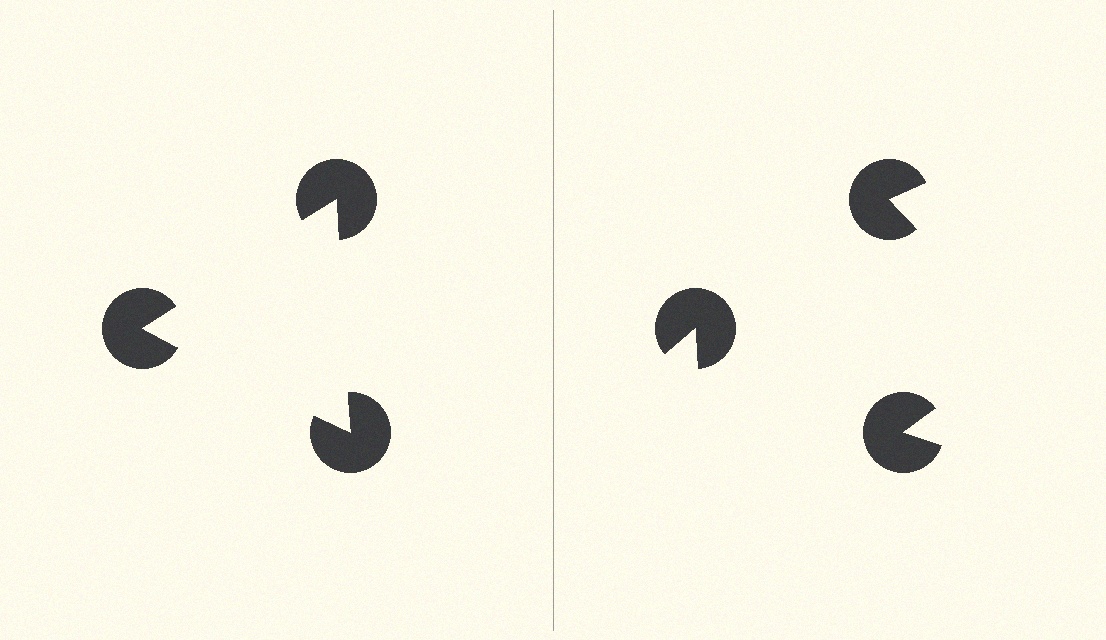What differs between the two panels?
The pac-man discs are positioned identically on both sides; only the wedge orientations differ. On the left they align to a triangle; on the right they are misaligned.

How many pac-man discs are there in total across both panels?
6 — 3 on each side.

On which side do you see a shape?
An illusory triangle appears on the left side. On the right side the wedge cuts are rotated, so no coherent shape forms.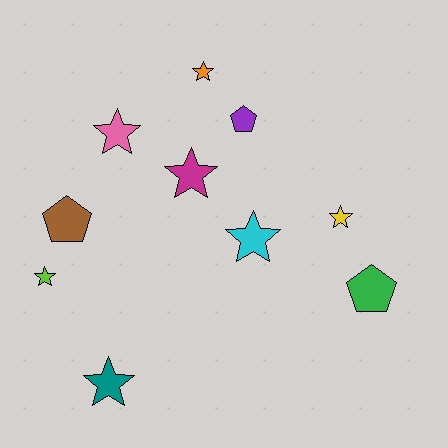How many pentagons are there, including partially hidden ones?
There are 3 pentagons.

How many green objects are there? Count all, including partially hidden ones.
There is 1 green object.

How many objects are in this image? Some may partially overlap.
There are 10 objects.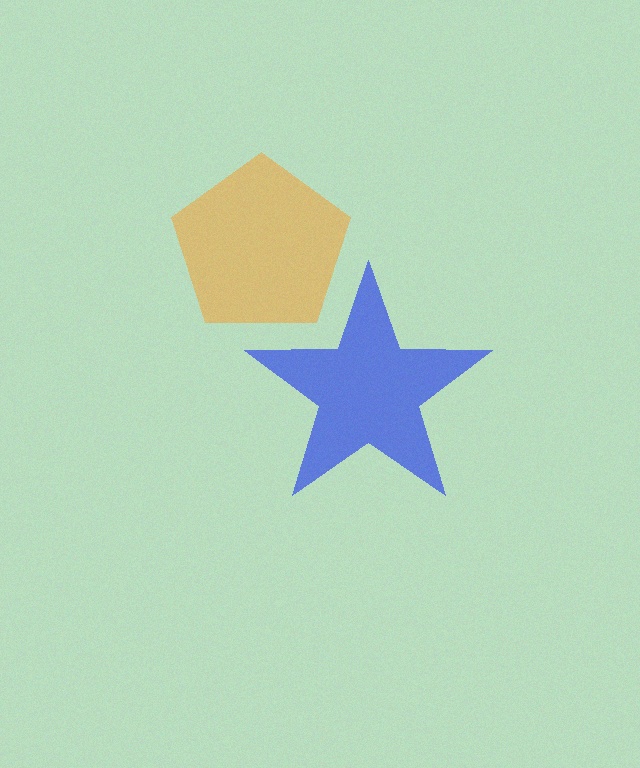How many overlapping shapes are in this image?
There are 2 overlapping shapes in the image.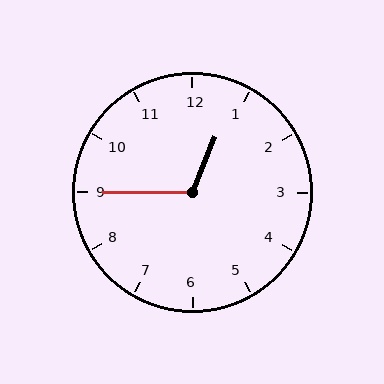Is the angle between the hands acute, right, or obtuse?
It is obtuse.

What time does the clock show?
12:45.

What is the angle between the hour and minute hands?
Approximately 112 degrees.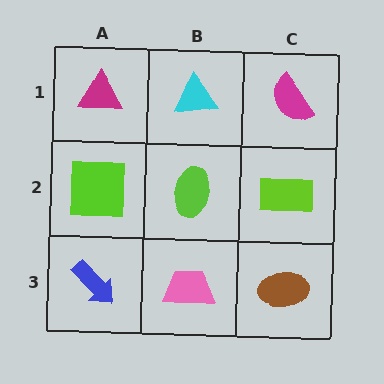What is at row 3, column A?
A blue arrow.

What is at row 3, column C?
A brown ellipse.